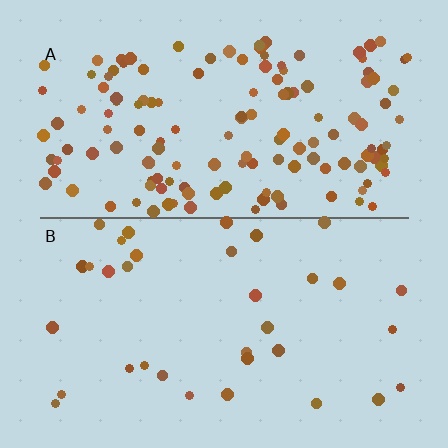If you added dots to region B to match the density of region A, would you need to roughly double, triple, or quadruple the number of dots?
Approximately quadruple.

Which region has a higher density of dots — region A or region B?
A (the top).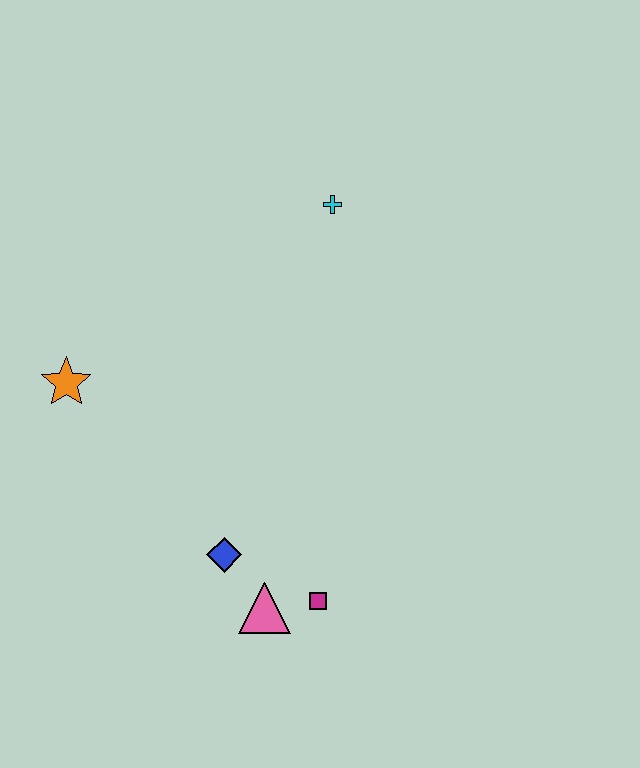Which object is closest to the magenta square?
The pink triangle is closest to the magenta square.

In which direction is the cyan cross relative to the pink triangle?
The cyan cross is above the pink triangle.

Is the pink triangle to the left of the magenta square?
Yes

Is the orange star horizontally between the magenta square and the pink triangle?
No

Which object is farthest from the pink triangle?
The cyan cross is farthest from the pink triangle.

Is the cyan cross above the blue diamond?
Yes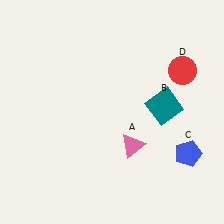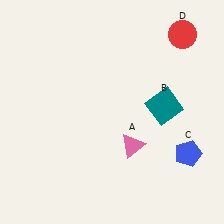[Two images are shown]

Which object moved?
The red circle (D) moved up.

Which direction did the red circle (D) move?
The red circle (D) moved up.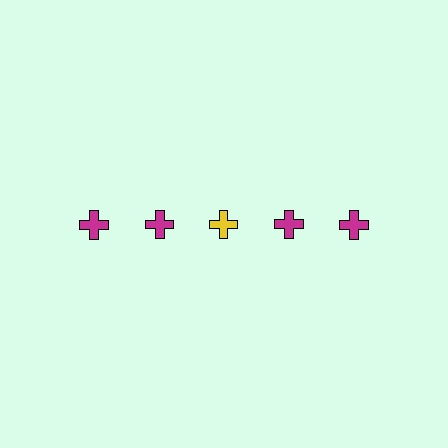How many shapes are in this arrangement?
There are 5 shapes arranged in a grid pattern.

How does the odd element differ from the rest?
It has a different color: yellow instead of magenta.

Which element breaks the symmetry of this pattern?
The yellow cross in the top row, center column breaks the symmetry. All other shapes are magenta crosses.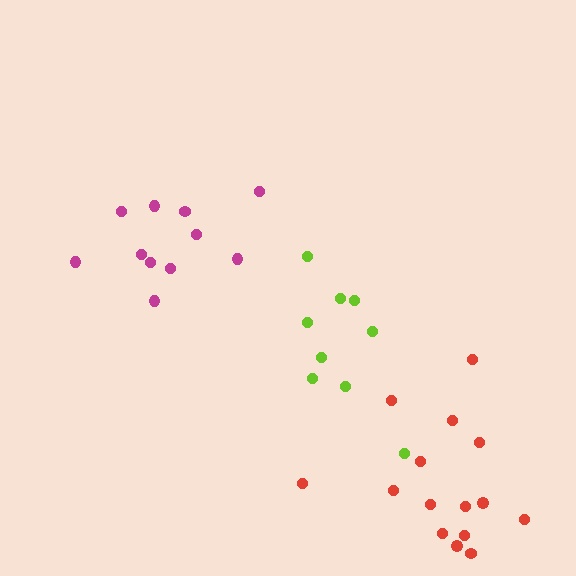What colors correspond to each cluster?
The clusters are colored: red, magenta, lime.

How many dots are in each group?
Group 1: 15 dots, Group 2: 11 dots, Group 3: 9 dots (35 total).